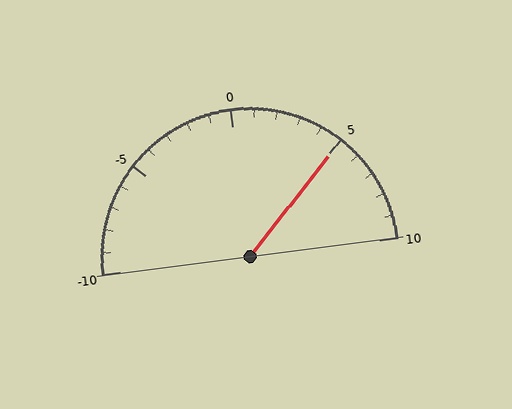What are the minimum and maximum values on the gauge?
The gauge ranges from -10 to 10.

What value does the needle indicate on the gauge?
The needle indicates approximately 5.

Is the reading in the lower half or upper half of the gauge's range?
The reading is in the upper half of the range (-10 to 10).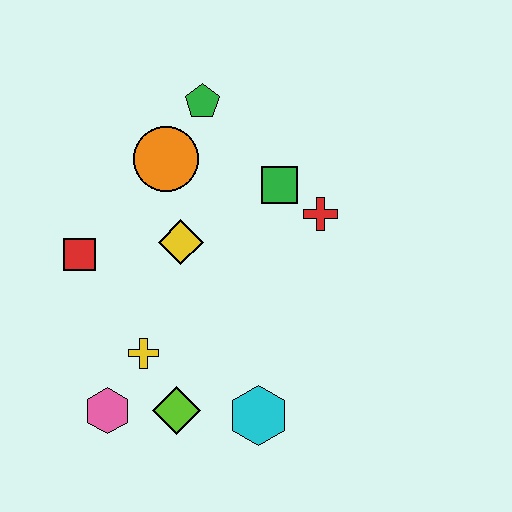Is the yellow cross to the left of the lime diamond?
Yes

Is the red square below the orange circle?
Yes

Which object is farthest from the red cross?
The pink hexagon is farthest from the red cross.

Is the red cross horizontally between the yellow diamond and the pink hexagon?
No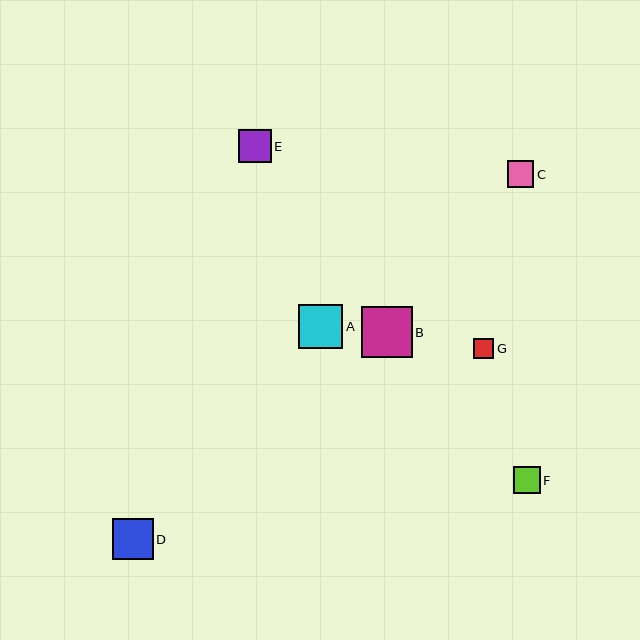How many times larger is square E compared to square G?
Square E is approximately 1.6 times the size of square G.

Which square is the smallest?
Square G is the smallest with a size of approximately 21 pixels.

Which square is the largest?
Square B is the largest with a size of approximately 51 pixels.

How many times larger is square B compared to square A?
Square B is approximately 1.1 times the size of square A.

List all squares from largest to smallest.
From largest to smallest: B, A, D, E, F, C, G.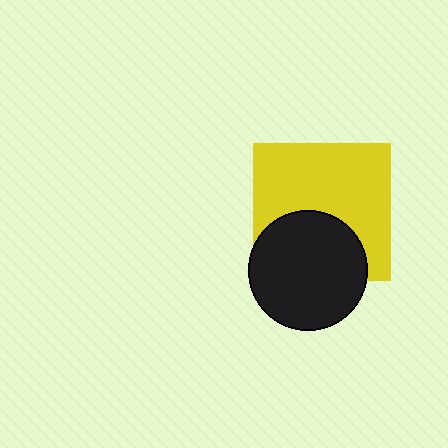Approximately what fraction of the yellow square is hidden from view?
Roughly 36% of the yellow square is hidden behind the black circle.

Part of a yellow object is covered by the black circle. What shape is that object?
It is a square.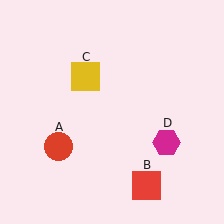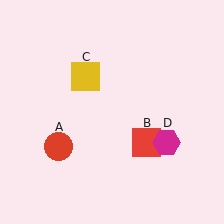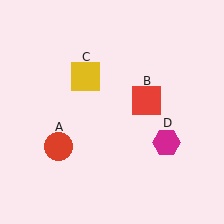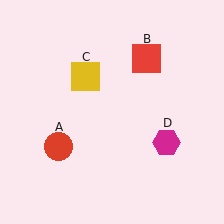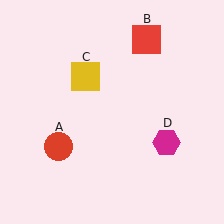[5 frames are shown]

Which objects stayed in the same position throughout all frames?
Red circle (object A) and yellow square (object C) and magenta hexagon (object D) remained stationary.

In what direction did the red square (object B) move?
The red square (object B) moved up.